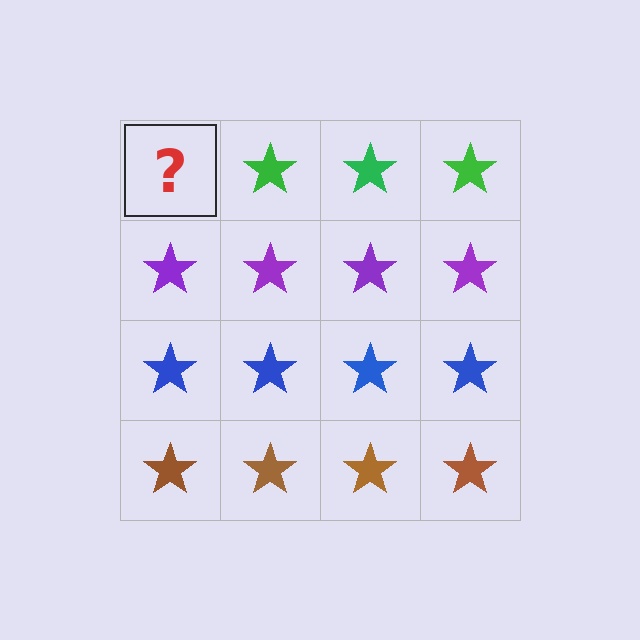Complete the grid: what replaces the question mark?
The question mark should be replaced with a green star.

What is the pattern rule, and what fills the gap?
The rule is that each row has a consistent color. The gap should be filled with a green star.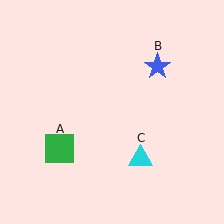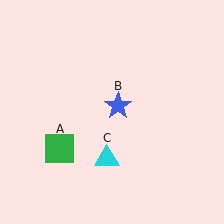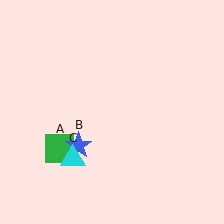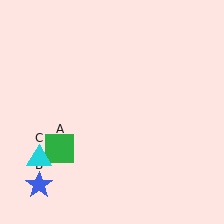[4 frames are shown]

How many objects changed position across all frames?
2 objects changed position: blue star (object B), cyan triangle (object C).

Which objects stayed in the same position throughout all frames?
Green square (object A) remained stationary.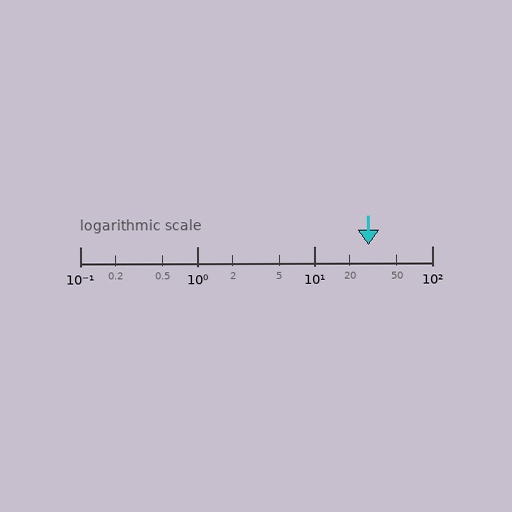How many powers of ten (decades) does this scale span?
The scale spans 3 decades, from 0.1 to 100.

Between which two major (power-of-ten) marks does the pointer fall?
The pointer is between 10 and 100.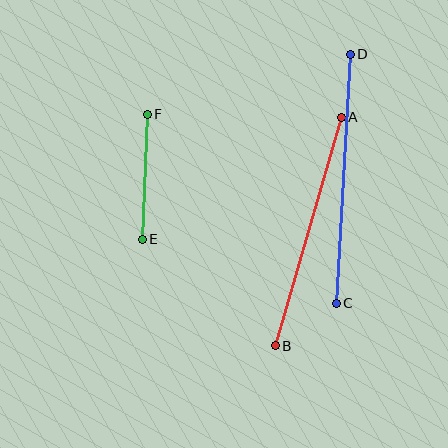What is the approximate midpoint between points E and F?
The midpoint is at approximately (145, 177) pixels.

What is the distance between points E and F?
The distance is approximately 125 pixels.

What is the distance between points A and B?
The distance is approximately 238 pixels.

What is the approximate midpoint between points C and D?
The midpoint is at approximately (343, 179) pixels.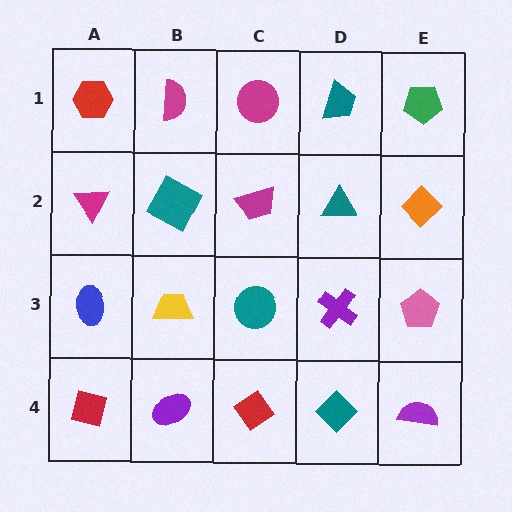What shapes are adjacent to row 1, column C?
A magenta trapezoid (row 2, column C), a magenta semicircle (row 1, column B), a teal trapezoid (row 1, column D).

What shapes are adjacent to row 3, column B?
A teal square (row 2, column B), a purple ellipse (row 4, column B), a blue ellipse (row 3, column A), a teal circle (row 3, column C).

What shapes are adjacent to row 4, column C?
A teal circle (row 3, column C), a purple ellipse (row 4, column B), a teal diamond (row 4, column D).